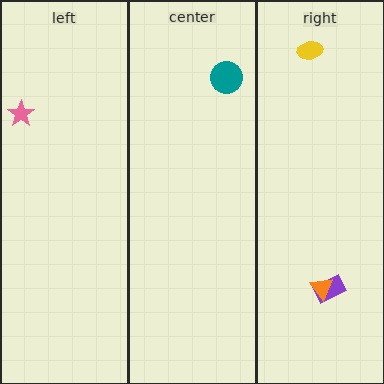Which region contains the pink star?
The left region.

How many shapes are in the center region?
1.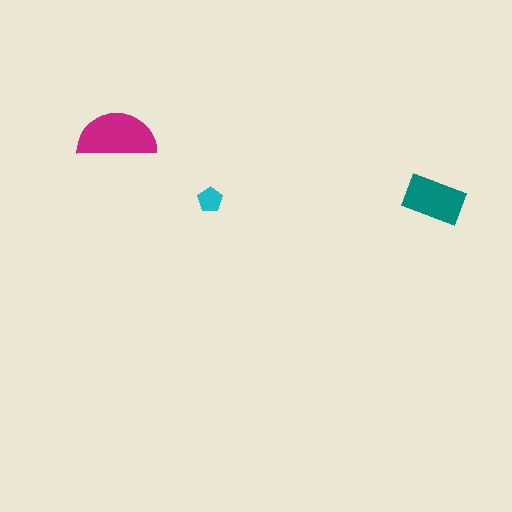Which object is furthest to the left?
The magenta semicircle is leftmost.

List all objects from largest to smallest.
The magenta semicircle, the teal rectangle, the cyan pentagon.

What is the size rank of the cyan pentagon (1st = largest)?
3rd.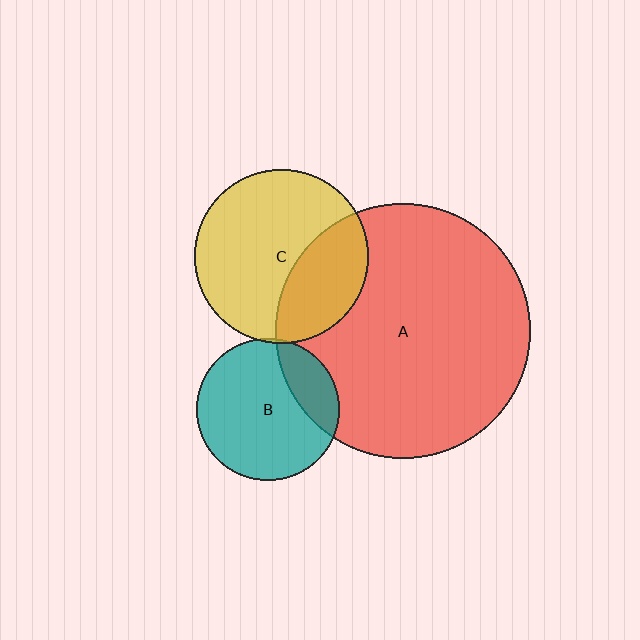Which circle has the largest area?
Circle A (red).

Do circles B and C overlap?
Yes.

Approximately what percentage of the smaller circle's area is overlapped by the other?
Approximately 5%.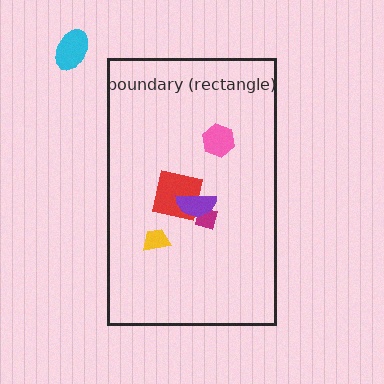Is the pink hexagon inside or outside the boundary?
Inside.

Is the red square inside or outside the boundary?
Inside.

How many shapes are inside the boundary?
5 inside, 1 outside.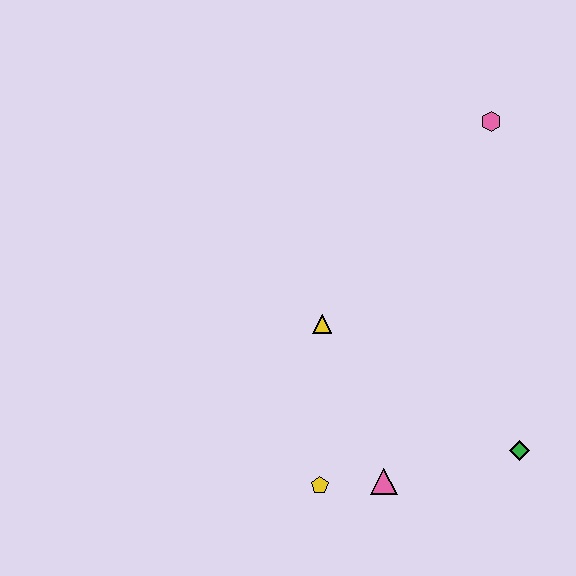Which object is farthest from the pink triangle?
The pink hexagon is farthest from the pink triangle.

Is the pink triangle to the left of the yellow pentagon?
No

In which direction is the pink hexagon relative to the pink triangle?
The pink hexagon is above the pink triangle.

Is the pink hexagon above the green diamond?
Yes